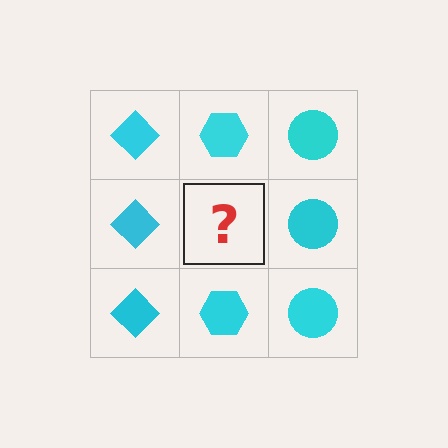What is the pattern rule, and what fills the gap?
The rule is that each column has a consistent shape. The gap should be filled with a cyan hexagon.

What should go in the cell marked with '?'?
The missing cell should contain a cyan hexagon.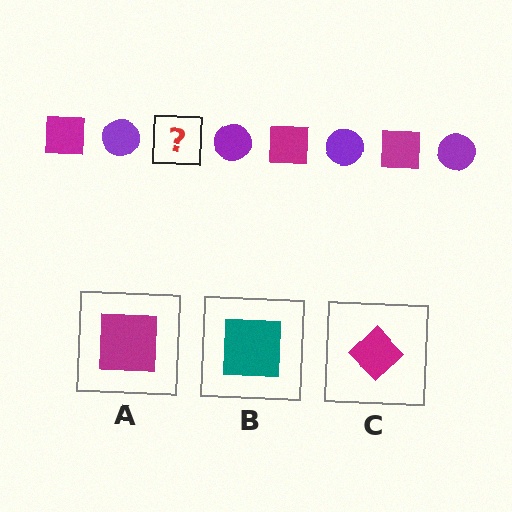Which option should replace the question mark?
Option A.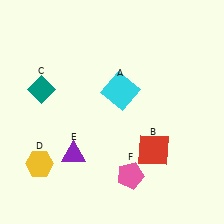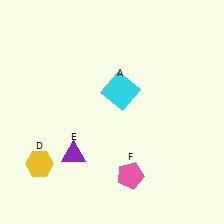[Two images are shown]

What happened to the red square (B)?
The red square (B) was removed in Image 2. It was in the bottom-right area of Image 1.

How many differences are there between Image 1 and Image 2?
There are 2 differences between the two images.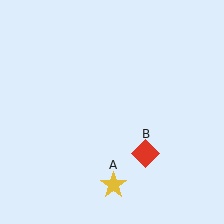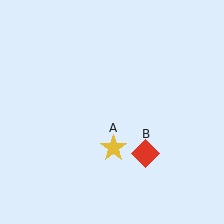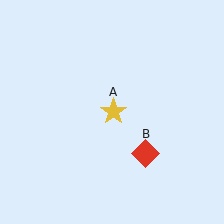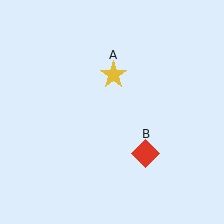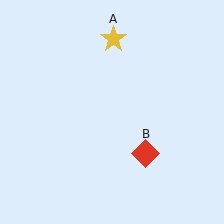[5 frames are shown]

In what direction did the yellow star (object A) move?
The yellow star (object A) moved up.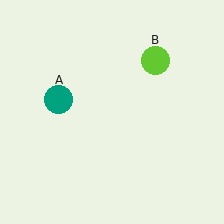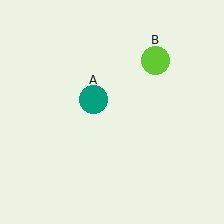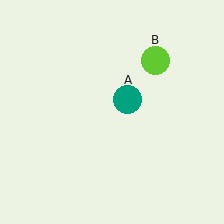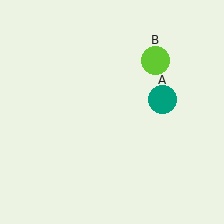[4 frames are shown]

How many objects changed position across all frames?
1 object changed position: teal circle (object A).